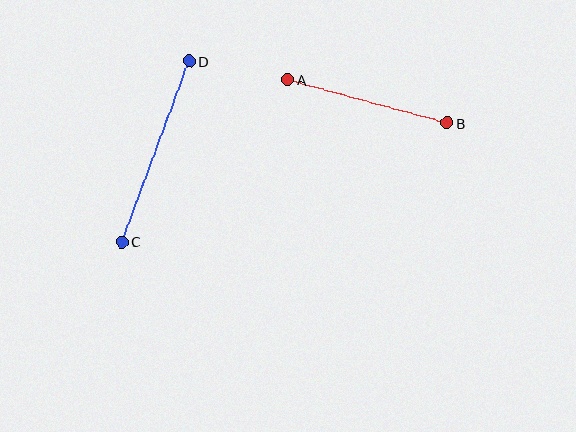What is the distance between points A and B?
The distance is approximately 165 pixels.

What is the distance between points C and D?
The distance is approximately 193 pixels.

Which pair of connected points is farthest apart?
Points C and D are farthest apart.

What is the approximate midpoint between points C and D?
The midpoint is at approximately (156, 152) pixels.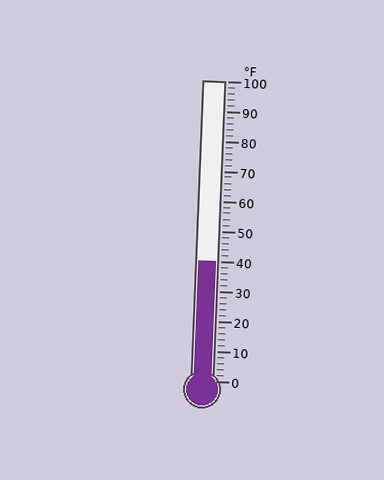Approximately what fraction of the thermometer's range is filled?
The thermometer is filled to approximately 40% of its range.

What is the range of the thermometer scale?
The thermometer scale ranges from 0°F to 100°F.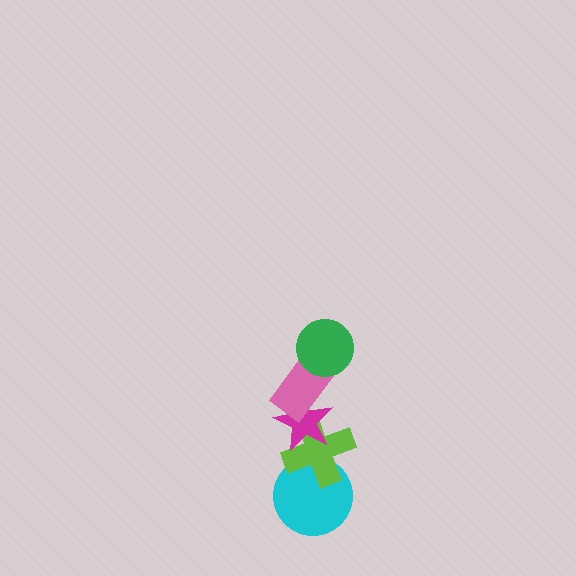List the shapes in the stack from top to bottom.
From top to bottom: the green circle, the pink rectangle, the magenta star, the lime cross, the cyan circle.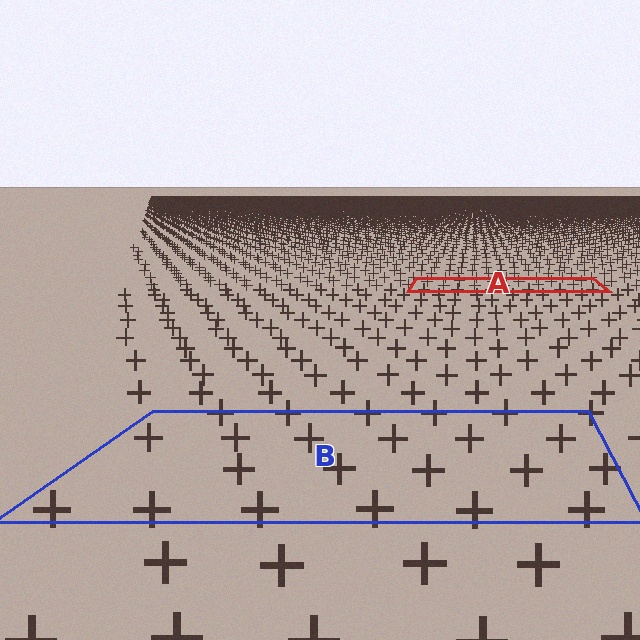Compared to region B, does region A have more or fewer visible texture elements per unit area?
Region A has more texture elements per unit area — they are packed more densely because it is farther away.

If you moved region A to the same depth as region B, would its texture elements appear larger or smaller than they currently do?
They would appear larger. At a closer depth, the same texture elements are projected at a bigger on-screen size.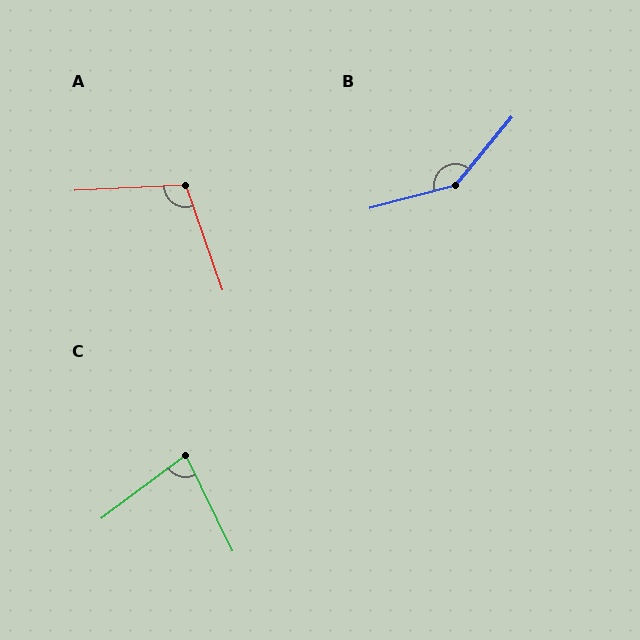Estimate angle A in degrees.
Approximately 106 degrees.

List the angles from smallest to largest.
C (79°), A (106°), B (144°).